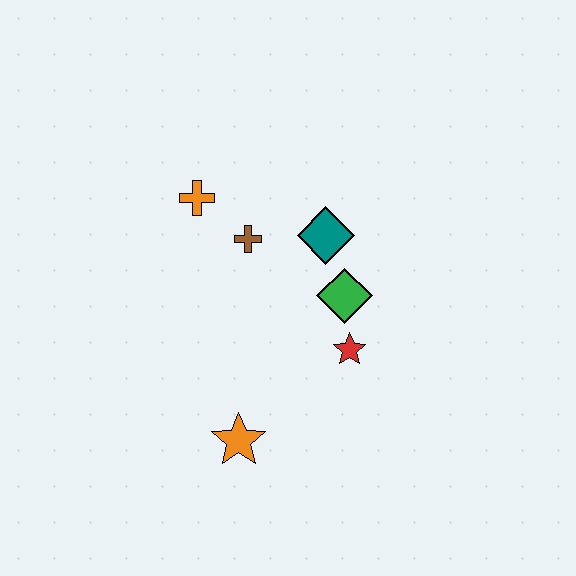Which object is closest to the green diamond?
The red star is closest to the green diamond.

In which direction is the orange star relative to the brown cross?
The orange star is below the brown cross.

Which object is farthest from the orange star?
The orange cross is farthest from the orange star.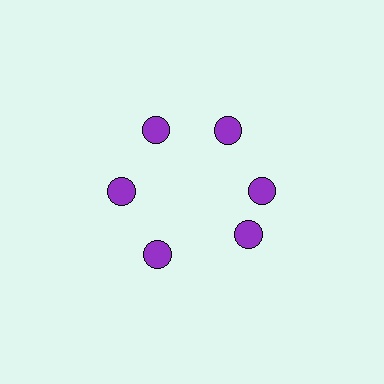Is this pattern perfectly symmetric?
No. The 6 purple circles are arranged in a ring, but one element near the 5 o'clock position is rotated out of alignment along the ring, breaking the 6-fold rotational symmetry.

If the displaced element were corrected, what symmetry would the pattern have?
It would have 6-fold rotational symmetry — the pattern would map onto itself every 60 degrees.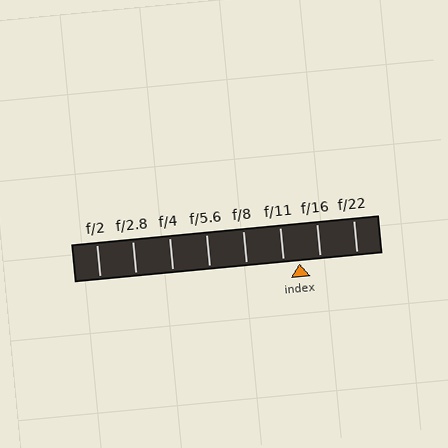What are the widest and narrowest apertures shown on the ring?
The widest aperture shown is f/2 and the narrowest is f/22.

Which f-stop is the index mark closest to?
The index mark is closest to f/11.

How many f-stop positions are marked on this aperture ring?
There are 8 f-stop positions marked.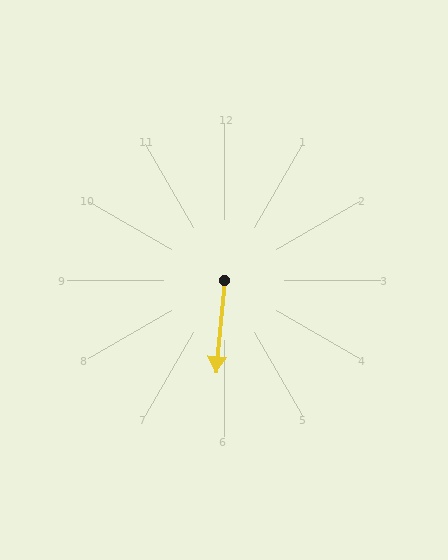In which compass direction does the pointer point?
South.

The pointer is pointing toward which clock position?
Roughly 6 o'clock.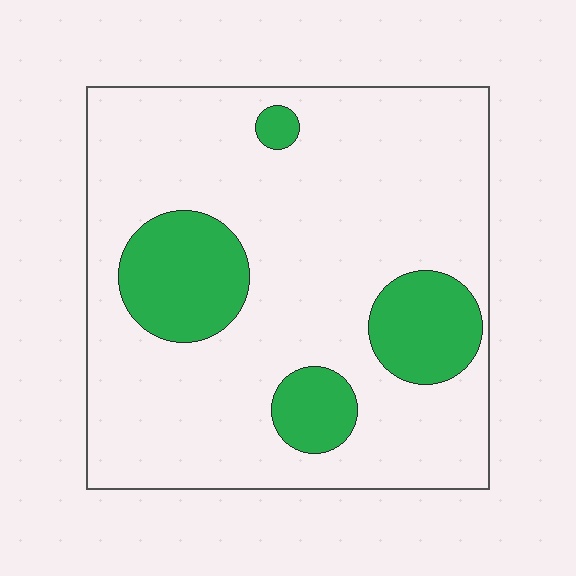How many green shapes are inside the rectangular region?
4.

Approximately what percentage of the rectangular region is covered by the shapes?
Approximately 20%.